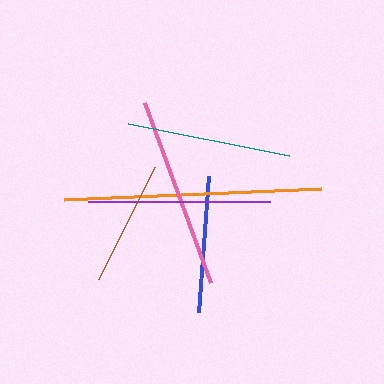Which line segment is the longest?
The orange line is the longest at approximately 258 pixels.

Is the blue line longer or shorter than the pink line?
The pink line is longer than the blue line.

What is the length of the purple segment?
The purple segment is approximately 182 pixels long.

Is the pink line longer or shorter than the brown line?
The pink line is longer than the brown line.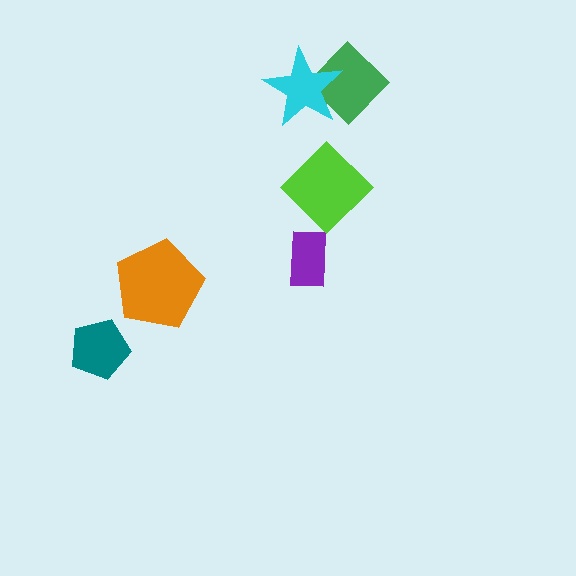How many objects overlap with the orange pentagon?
0 objects overlap with the orange pentagon.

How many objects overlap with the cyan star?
1 object overlaps with the cyan star.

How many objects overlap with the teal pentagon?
0 objects overlap with the teal pentagon.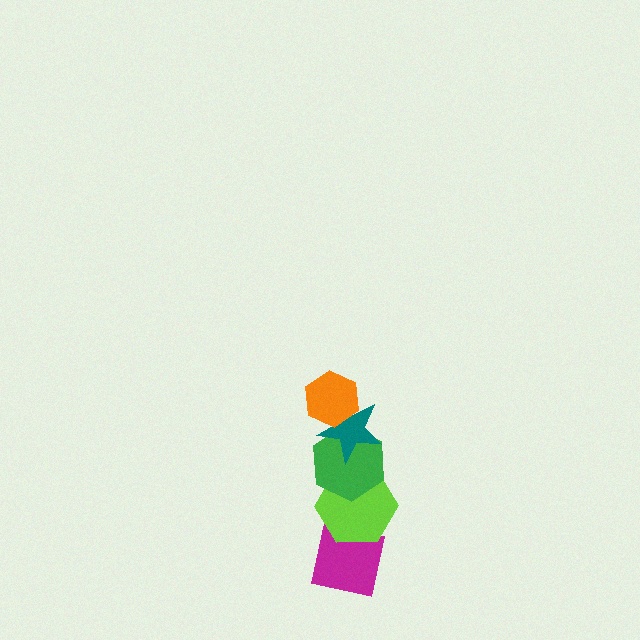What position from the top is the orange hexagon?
The orange hexagon is 1st from the top.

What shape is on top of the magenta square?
The lime hexagon is on top of the magenta square.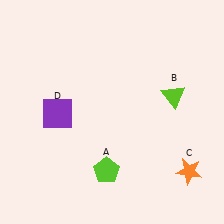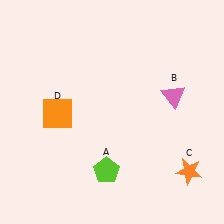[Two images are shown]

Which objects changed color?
B changed from lime to pink. D changed from purple to orange.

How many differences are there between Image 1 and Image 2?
There are 2 differences between the two images.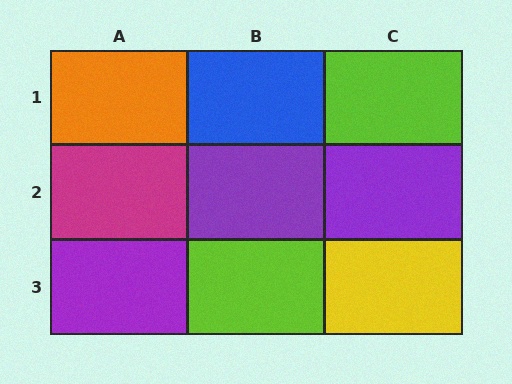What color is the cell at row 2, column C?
Purple.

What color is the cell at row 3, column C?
Yellow.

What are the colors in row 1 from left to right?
Orange, blue, lime.